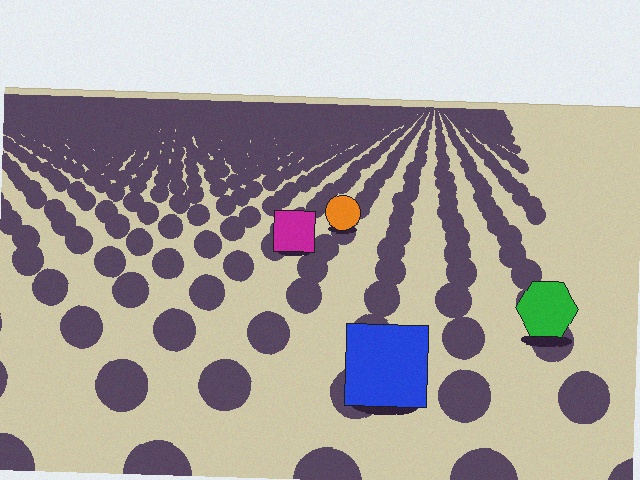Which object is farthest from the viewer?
The orange circle is farthest from the viewer. It appears smaller and the ground texture around it is denser.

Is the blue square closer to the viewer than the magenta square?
Yes. The blue square is closer — you can tell from the texture gradient: the ground texture is coarser near it.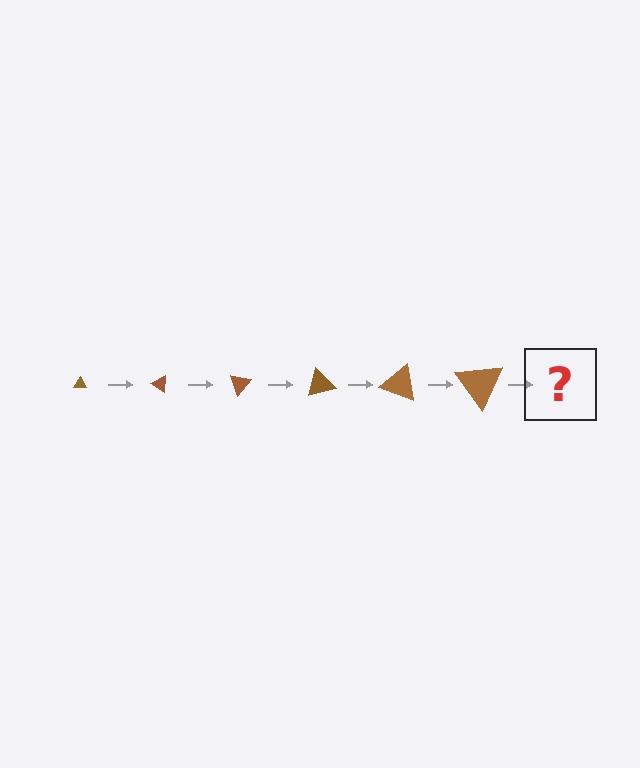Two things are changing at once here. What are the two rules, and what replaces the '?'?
The two rules are that the triangle grows larger each step and it rotates 35 degrees each step. The '?' should be a triangle, larger than the previous one and rotated 210 degrees from the start.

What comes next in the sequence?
The next element should be a triangle, larger than the previous one and rotated 210 degrees from the start.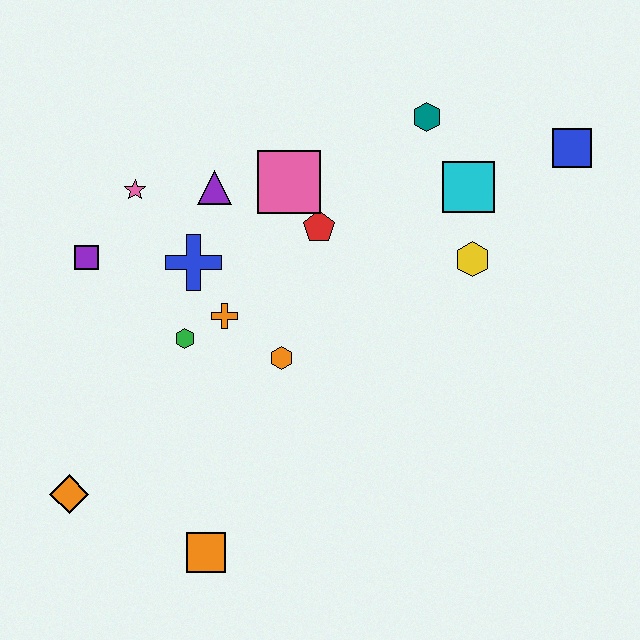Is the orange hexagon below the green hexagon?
Yes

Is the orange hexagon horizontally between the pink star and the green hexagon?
No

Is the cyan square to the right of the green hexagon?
Yes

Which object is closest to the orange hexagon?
The orange cross is closest to the orange hexagon.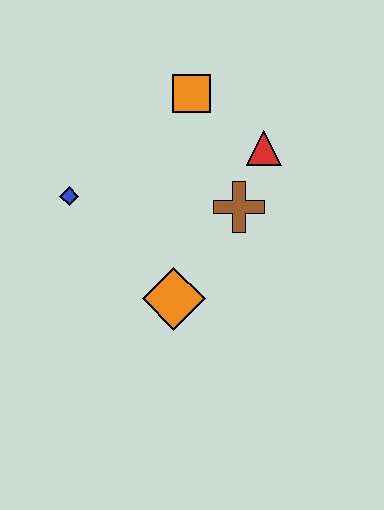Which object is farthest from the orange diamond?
The orange square is farthest from the orange diamond.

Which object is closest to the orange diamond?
The brown cross is closest to the orange diamond.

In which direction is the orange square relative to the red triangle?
The orange square is to the left of the red triangle.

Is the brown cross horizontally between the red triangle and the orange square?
Yes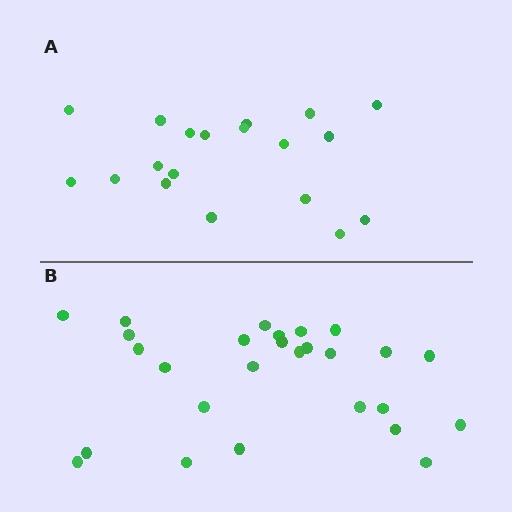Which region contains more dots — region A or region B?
Region B (the bottom region) has more dots.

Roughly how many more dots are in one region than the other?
Region B has roughly 8 or so more dots than region A.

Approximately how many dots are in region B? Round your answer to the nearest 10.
About 30 dots. (The exact count is 27, which rounds to 30.)